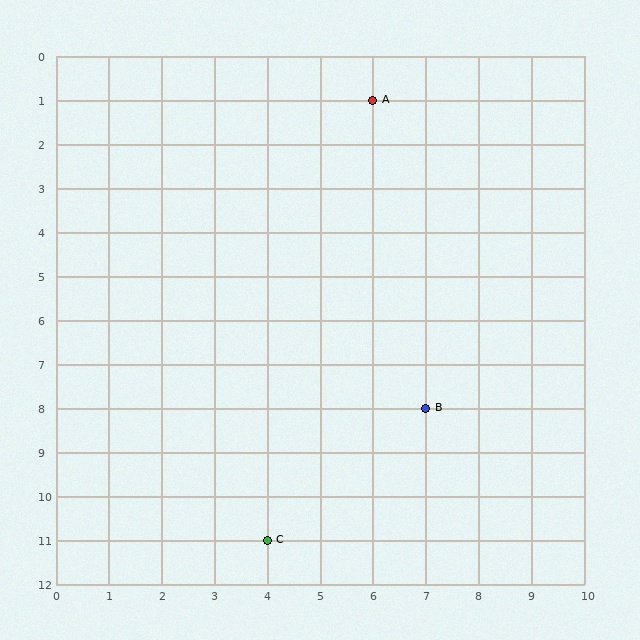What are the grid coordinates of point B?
Point B is at grid coordinates (7, 8).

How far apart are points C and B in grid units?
Points C and B are 3 columns and 3 rows apart (about 4.2 grid units diagonally).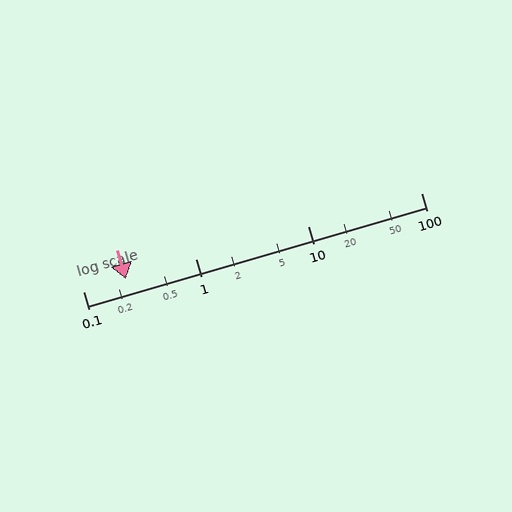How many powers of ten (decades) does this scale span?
The scale spans 3 decades, from 0.1 to 100.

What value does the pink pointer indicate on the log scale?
The pointer indicates approximately 0.24.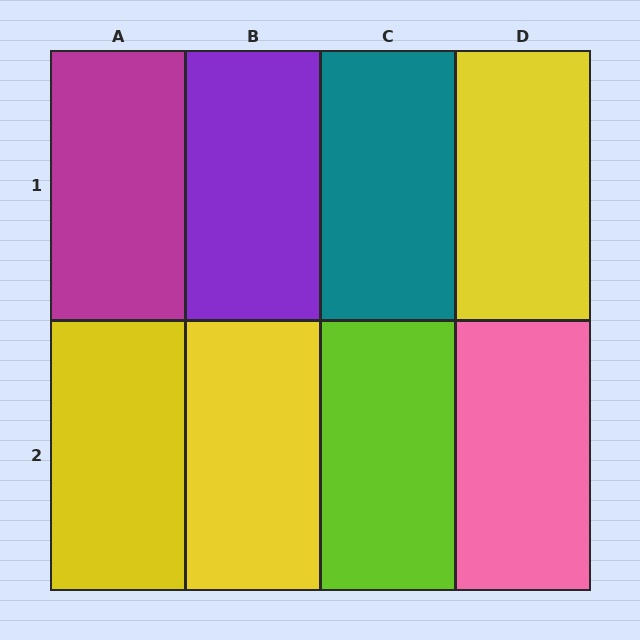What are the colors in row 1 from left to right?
Magenta, purple, teal, yellow.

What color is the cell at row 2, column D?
Pink.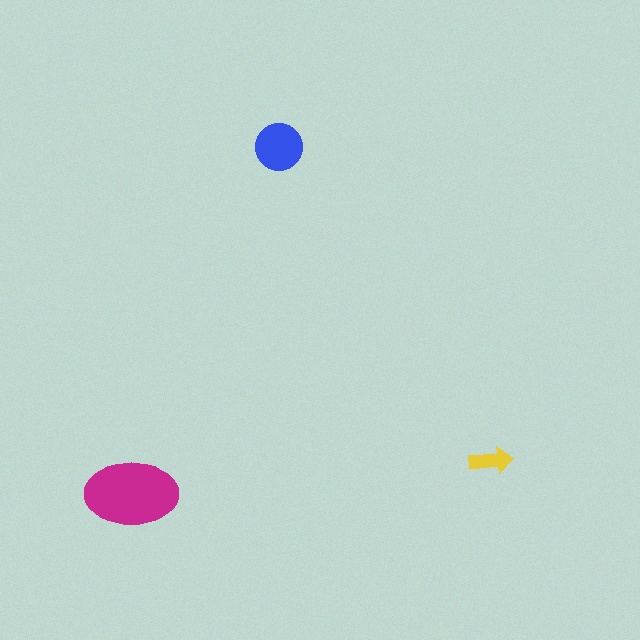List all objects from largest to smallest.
The magenta ellipse, the blue circle, the yellow arrow.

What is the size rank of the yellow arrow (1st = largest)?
3rd.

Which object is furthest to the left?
The magenta ellipse is leftmost.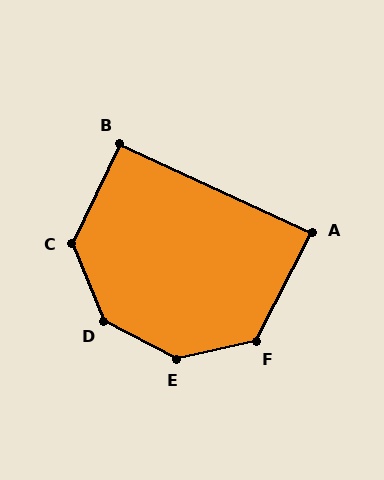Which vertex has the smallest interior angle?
A, at approximately 88 degrees.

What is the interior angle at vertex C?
Approximately 132 degrees (obtuse).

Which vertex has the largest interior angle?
E, at approximately 140 degrees.